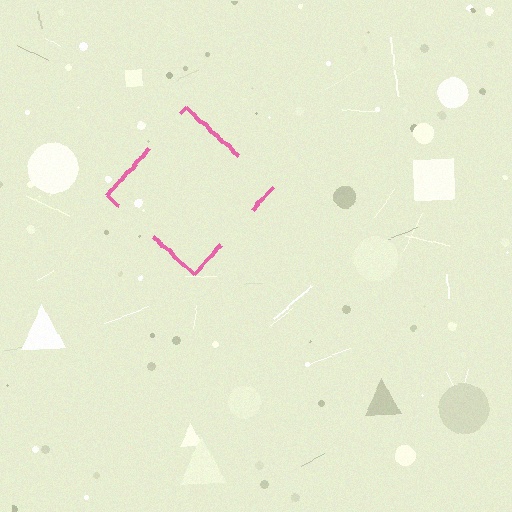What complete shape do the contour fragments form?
The contour fragments form a diamond.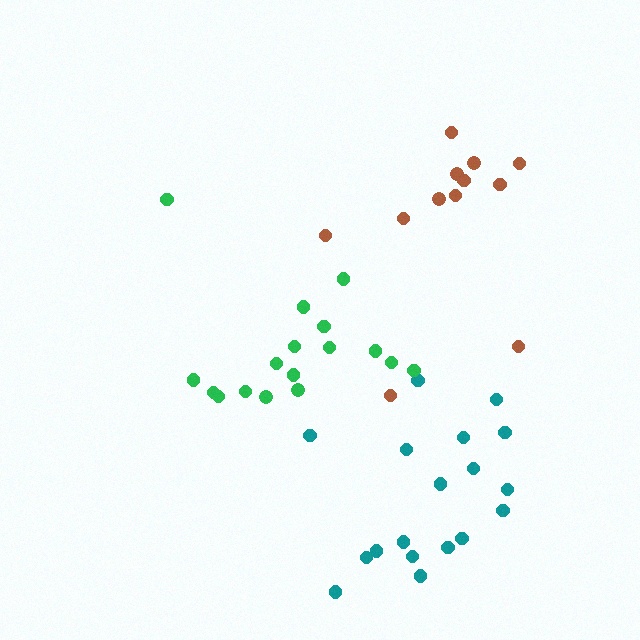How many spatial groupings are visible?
There are 3 spatial groupings.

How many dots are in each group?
Group 1: 18 dots, Group 2: 17 dots, Group 3: 12 dots (47 total).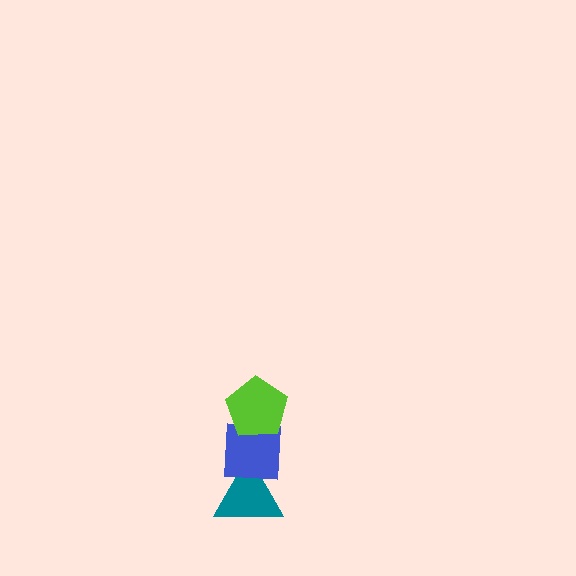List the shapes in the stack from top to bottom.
From top to bottom: the lime pentagon, the blue square, the teal triangle.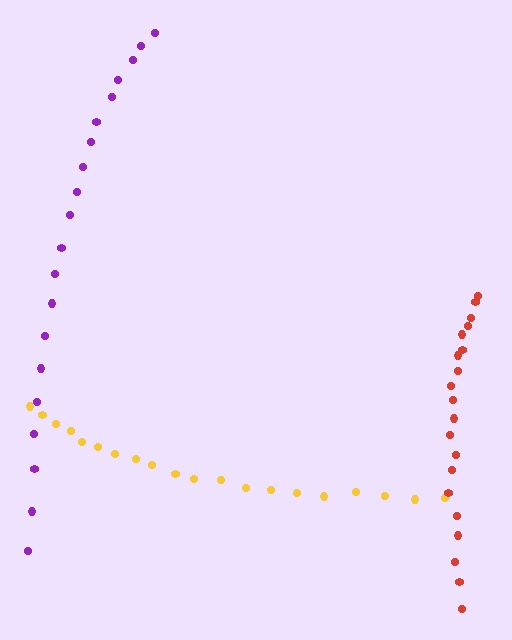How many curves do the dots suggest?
There are 3 distinct paths.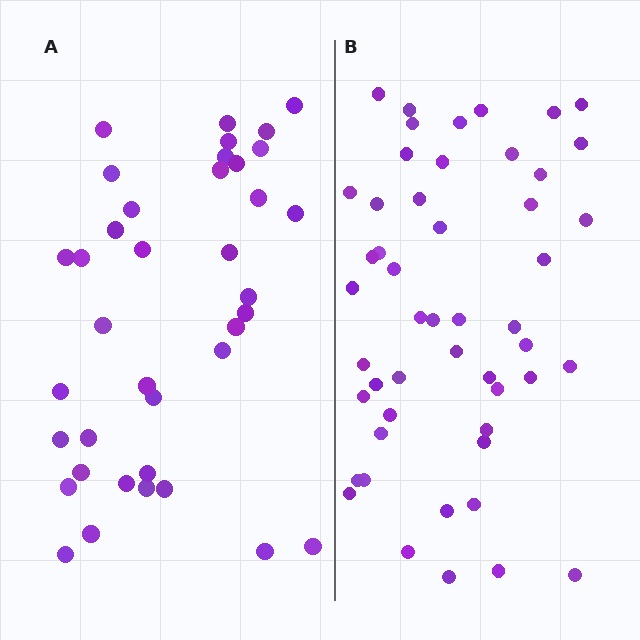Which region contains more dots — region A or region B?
Region B (the right region) has more dots.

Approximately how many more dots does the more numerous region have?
Region B has roughly 12 or so more dots than region A.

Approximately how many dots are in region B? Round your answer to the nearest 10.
About 50 dots.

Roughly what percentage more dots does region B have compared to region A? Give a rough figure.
About 30% more.